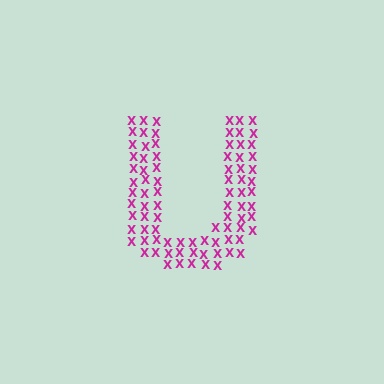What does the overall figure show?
The overall figure shows the letter U.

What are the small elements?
The small elements are letter X's.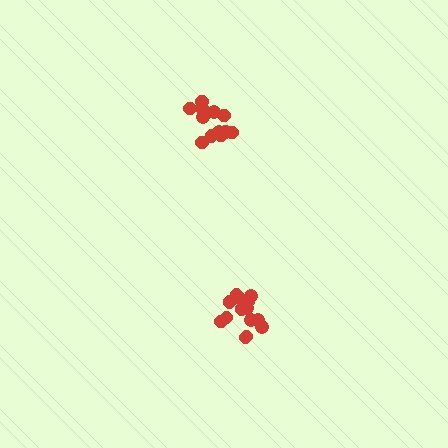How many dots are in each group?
Group 1: 12 dots, Group 2: 14 dots (26 total).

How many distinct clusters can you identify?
There are 2 distinct clusters.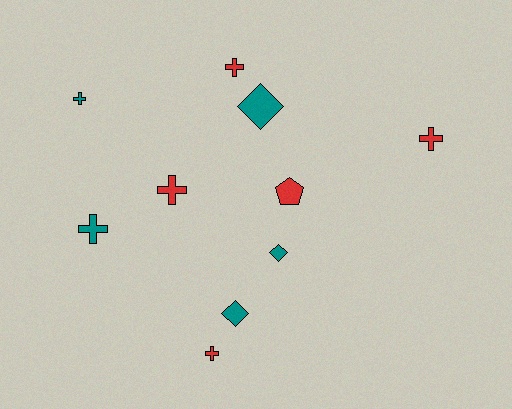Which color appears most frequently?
Red, with 5 objects.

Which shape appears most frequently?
Cross, with 6 objects.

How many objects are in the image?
There are 10 objects.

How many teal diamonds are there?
There are 3 teal diamonds.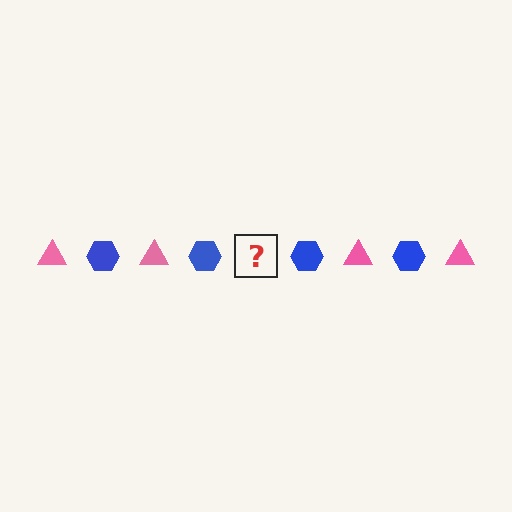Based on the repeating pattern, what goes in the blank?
The blank should be a pink triangle.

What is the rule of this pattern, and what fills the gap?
The rule is that the pattern alternates between pink triangle and blue hexagon. The gap should be filled with a pink triangle.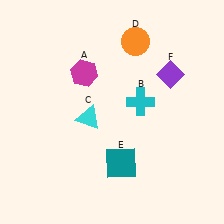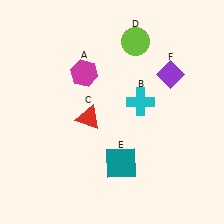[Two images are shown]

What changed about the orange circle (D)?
In Image 1, D is orange. In Image 2, it changed to lime.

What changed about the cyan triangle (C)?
In Image 1, C is cyan. In Image 2, it changed to red.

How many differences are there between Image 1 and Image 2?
There are 2 differences between the two images.